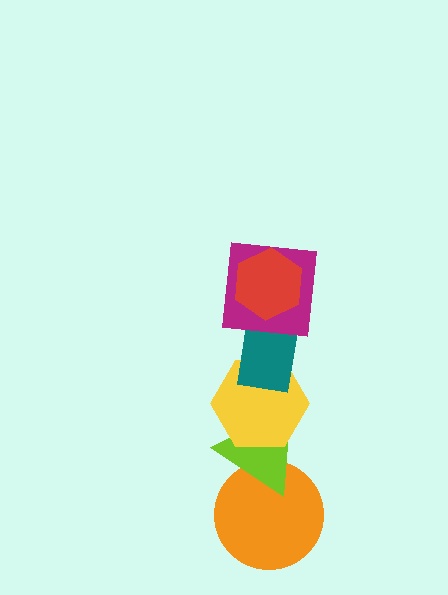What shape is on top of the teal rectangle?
The magenta square is on top of the teal rectangle.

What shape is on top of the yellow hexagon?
The teal rectangle is on top of the yellow hexagon.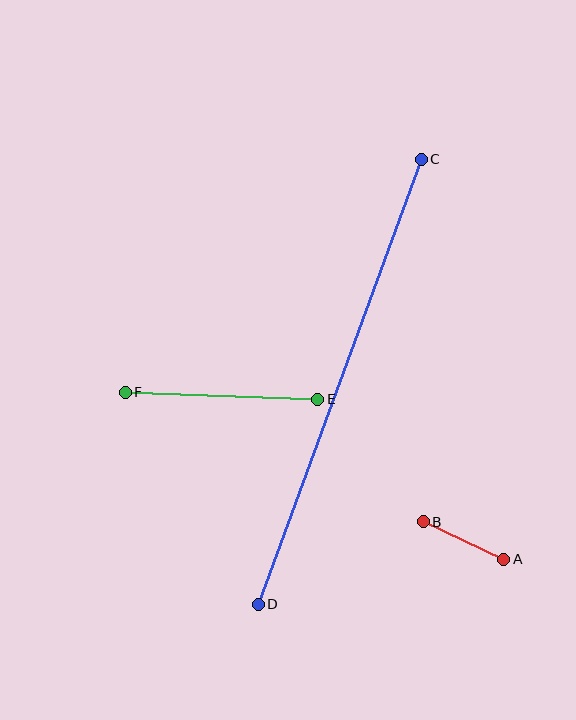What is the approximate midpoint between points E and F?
The midpoint is at approximately (222, 396) pixels.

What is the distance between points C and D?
The distance is approximately 474 pixels.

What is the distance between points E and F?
The distance is approximately 192 pixels.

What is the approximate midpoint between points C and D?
The midpoint is at approximately (340, 382) pixels.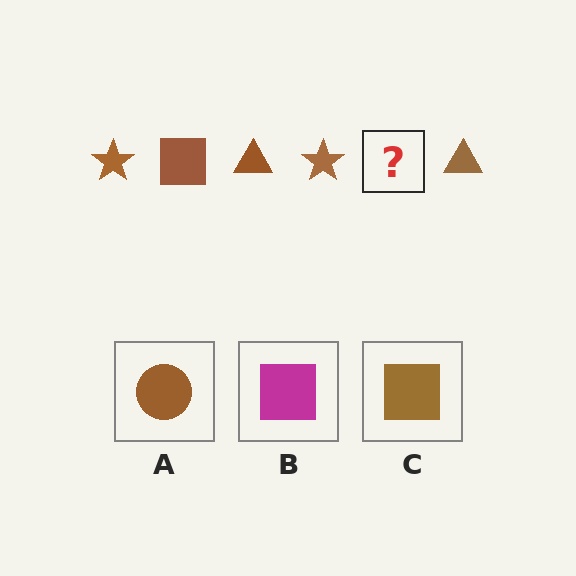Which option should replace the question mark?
Option C.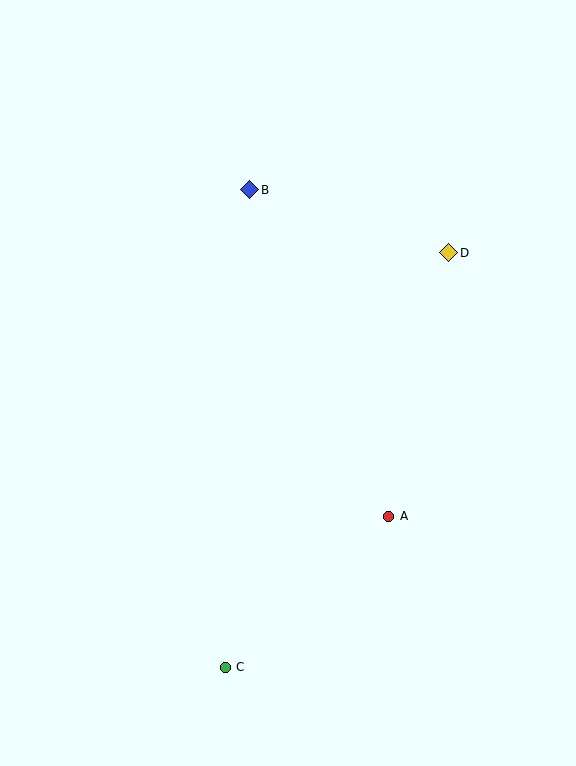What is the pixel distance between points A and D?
The distance between A and D is 270 pixels.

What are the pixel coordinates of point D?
Point D is at (449, 253).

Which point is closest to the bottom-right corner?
Point A is closest to the bottom-right corner.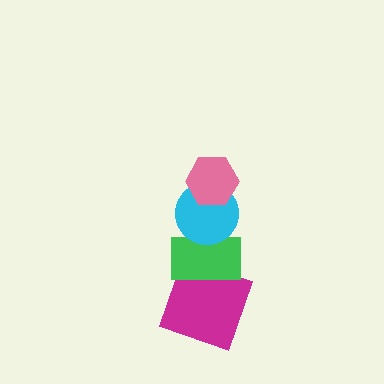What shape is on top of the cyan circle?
The pink hexagon is on top of the cyan circle.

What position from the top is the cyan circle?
The cyan circle is 2nd from the top.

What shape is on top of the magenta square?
The green rectangle is on top of the magenta square.